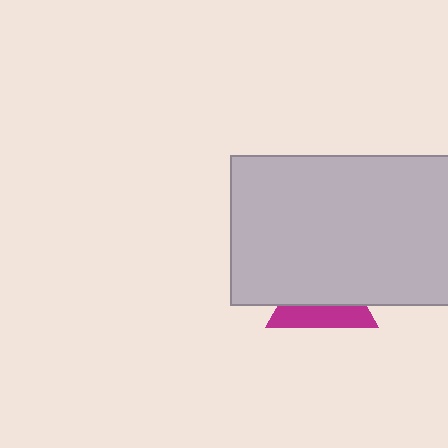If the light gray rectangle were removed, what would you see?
You would see the complete magenta triangle.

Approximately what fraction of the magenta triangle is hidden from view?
Roughly 61% of the magenta triangle is hidden behind the light gray rectangle.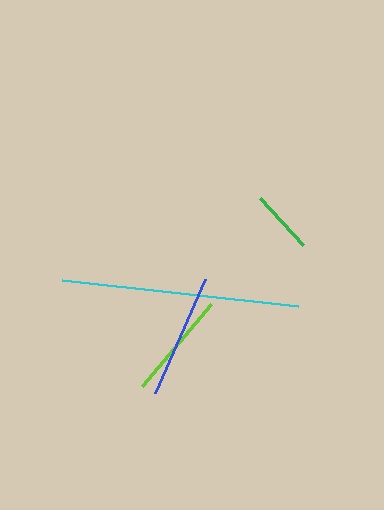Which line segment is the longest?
The cyan line is the longest at approximately 237 pixels.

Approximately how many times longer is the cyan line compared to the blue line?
The cyan line is approximately 1.9 times the length of the blue line.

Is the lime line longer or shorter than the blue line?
The blue line is longer than the lime line.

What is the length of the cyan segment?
The cyan segment is approximately 237 pixels long.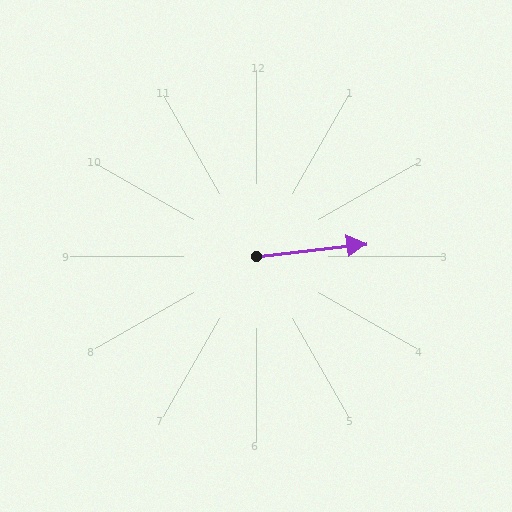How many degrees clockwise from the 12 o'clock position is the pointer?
Approximately 83 degrees.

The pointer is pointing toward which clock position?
Roughly 3 o'clock.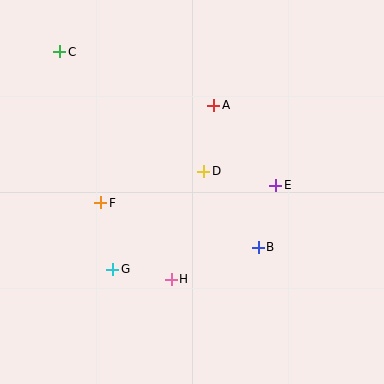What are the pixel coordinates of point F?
Point F is at (101, 203).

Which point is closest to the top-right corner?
Point A is closest to the top-right corner.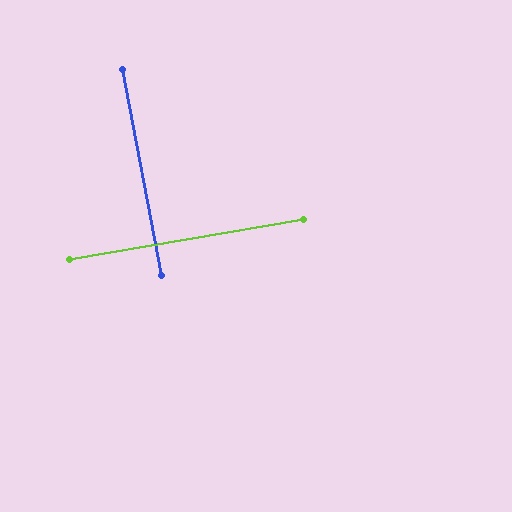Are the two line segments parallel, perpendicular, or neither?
Perpendicular — they meet at approximately 89°.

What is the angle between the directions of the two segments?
Approximately 89 degrees.